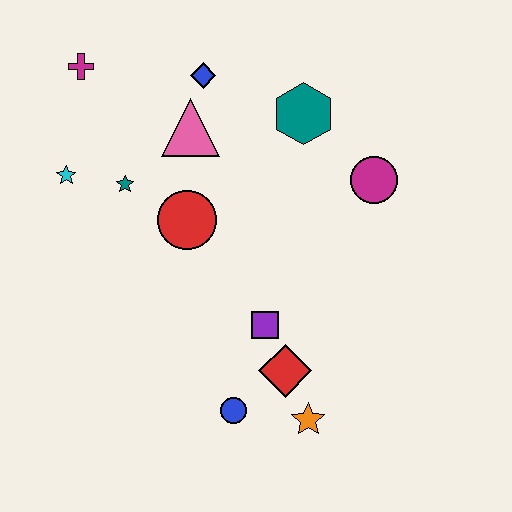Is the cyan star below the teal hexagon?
Yes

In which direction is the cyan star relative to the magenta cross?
The cyan star is below the magenta cross.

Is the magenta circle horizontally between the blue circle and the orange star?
No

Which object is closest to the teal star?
The cyan star is closest to the teal star.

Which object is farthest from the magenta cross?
The orange star is farthest from the magenta cross.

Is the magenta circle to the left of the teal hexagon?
No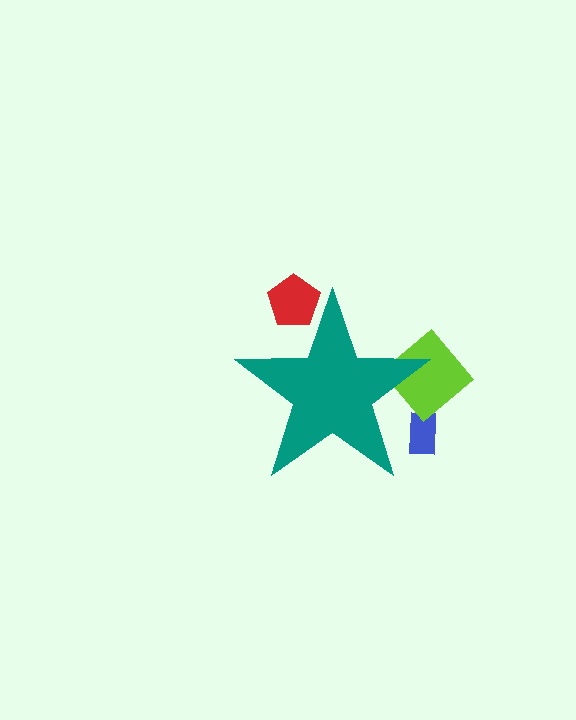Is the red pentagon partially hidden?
Yes, the red pentagon is partially hidden behind the teal star.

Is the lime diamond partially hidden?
Yes, the lime diamond is partially hidden behind the teal star.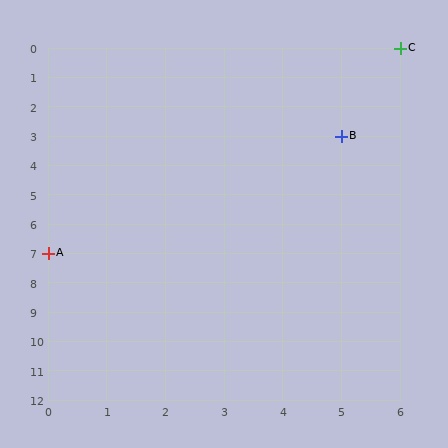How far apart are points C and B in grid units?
Points C and B are 1 column and 3 rows apart (about 3.2 grid units diagonally).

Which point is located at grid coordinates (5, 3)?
Point B is at (5, 3).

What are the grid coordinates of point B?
Point B is at grid coordinates (5, 3).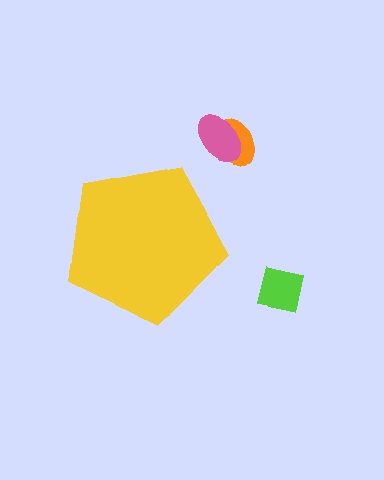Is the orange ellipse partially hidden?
No, the orange ellipse is fully visible.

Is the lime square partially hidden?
No, the lime square is fully visible.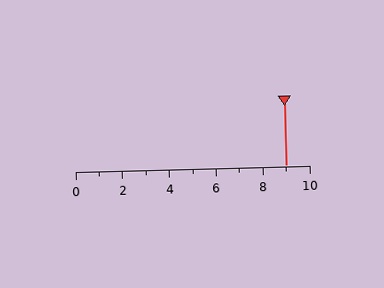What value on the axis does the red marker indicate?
The marker indicates approximately 9.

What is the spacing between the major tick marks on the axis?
The major ticks are spaced 2 apart.